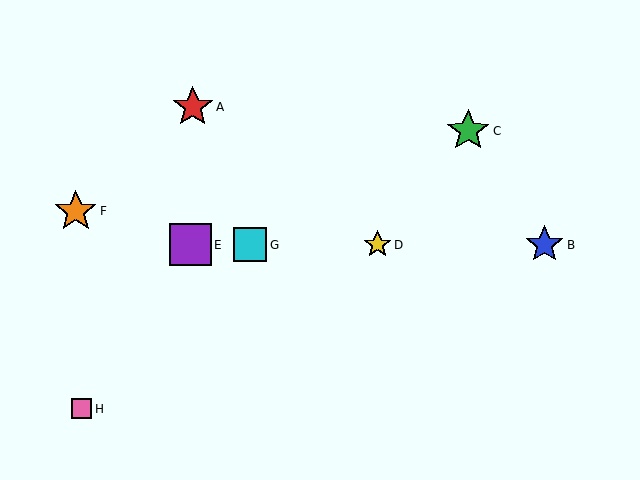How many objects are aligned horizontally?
4 objects (B, D, E, G) are aligned horizontally.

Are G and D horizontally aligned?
Yes, both are at y≈245.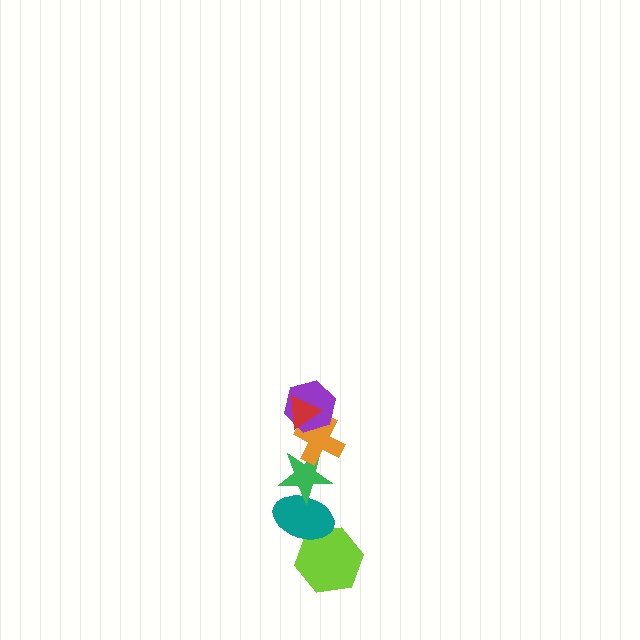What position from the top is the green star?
The green star is 4th from the top.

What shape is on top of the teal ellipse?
The green star is on top of the teal ellipse.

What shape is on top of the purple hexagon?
The red triangle is on top of the purple hexagon.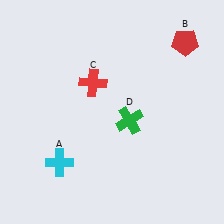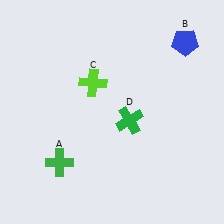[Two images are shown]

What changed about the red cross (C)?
In Image 1, C is red. In Image 2, it changed to lime.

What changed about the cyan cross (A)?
In Image 1, A is cyan. In Image 2, it changed to green.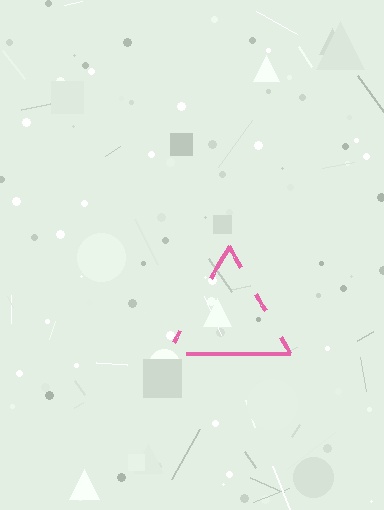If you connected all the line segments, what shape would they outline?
They would outline a triangle.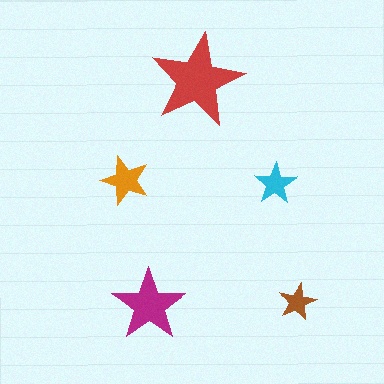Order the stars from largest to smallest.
the red one, the magenta one, the orange one, the cyan one, the brown one.